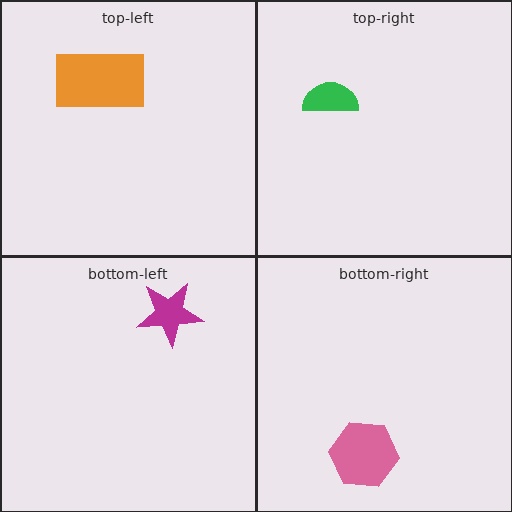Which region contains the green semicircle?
The top-right region.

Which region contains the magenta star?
The bottom-left region.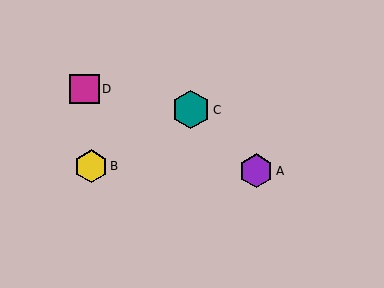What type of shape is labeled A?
Shape A is a purple hexagon.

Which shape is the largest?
The teal hexagon (labeled C) is the largest.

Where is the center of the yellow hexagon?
The center of the yellow hexagon is at (91, 166).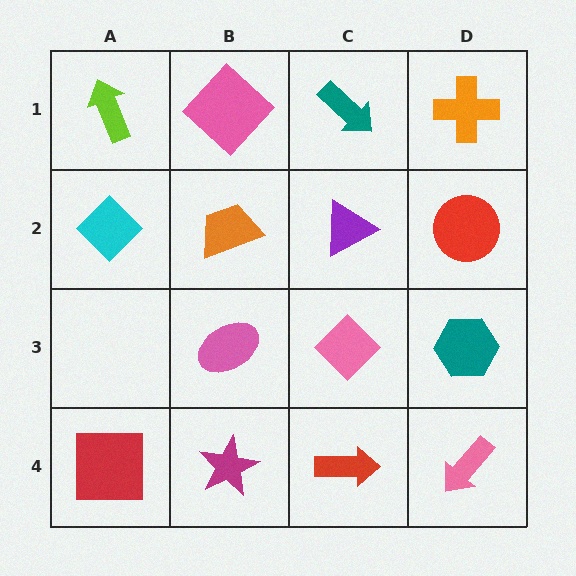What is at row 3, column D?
A teal hexagon.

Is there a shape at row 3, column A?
No, that cell is empty.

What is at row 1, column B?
A pink diamond.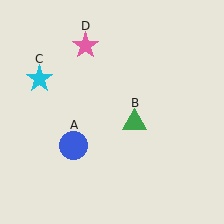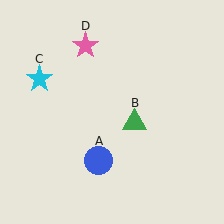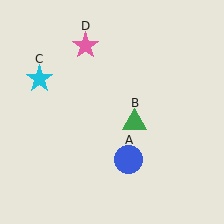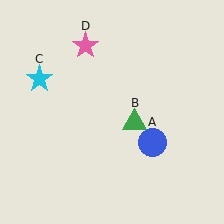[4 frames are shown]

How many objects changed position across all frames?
1 object changed position: blue circle (object A).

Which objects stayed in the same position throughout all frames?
Green triangle (object B) and cyan star (object C) and pink star (object D) remained stationary.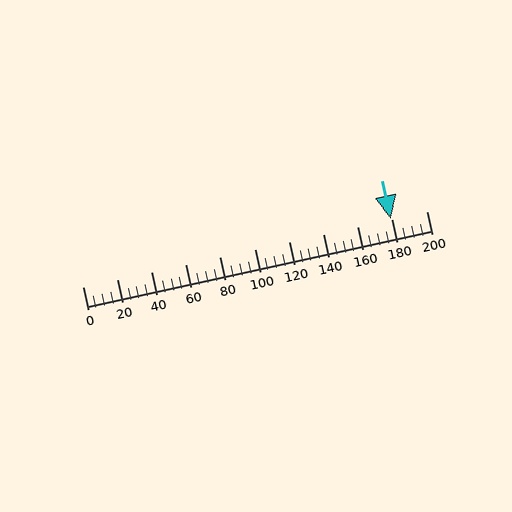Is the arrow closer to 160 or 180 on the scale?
The arrow is closer to 180.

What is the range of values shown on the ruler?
The ruler shows values from 0 to 200.